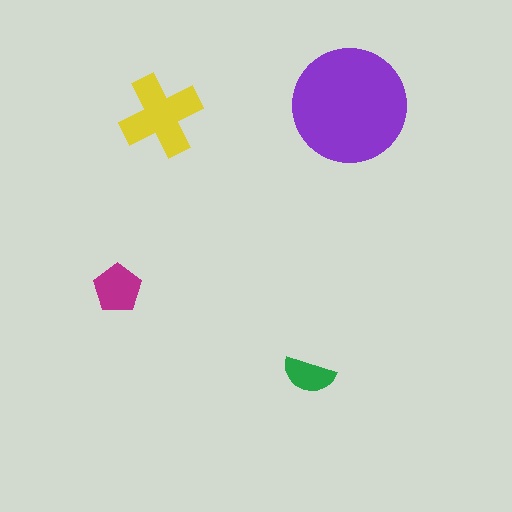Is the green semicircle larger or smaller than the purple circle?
Smaller.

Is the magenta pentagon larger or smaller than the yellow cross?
Smaller.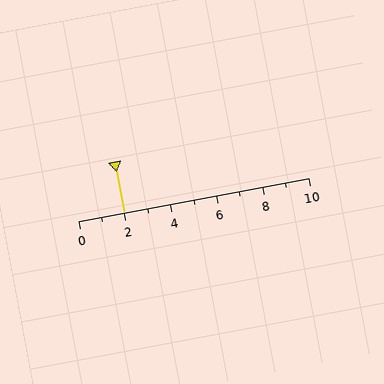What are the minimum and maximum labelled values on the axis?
The axis runs from 0 to 10.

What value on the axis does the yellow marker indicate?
The marker indicates approximately 2.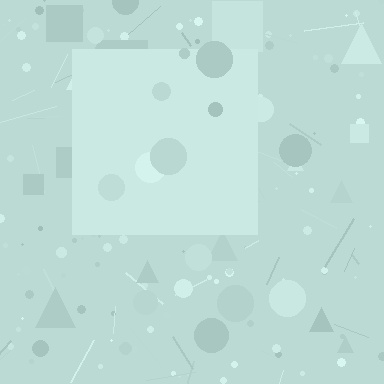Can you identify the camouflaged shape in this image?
The camouflaged shape is a square.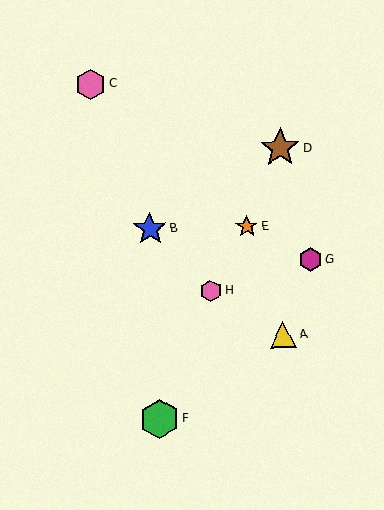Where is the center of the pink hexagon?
The center of the pink hexagon is at (211, 291).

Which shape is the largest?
The green hexagon (labeled F) is the largest.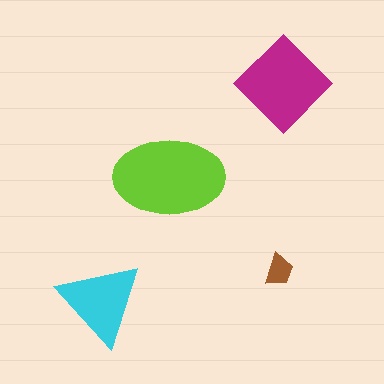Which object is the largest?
The lime ellipse.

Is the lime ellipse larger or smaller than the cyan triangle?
Larger.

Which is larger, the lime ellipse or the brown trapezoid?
The lime ellipse.